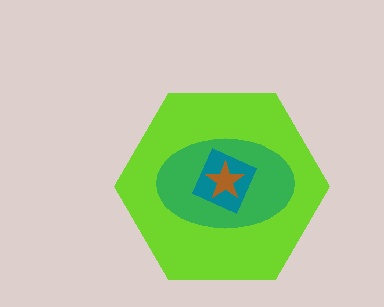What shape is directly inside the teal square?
The brown star.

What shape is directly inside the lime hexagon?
The green ellipse.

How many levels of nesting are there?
4.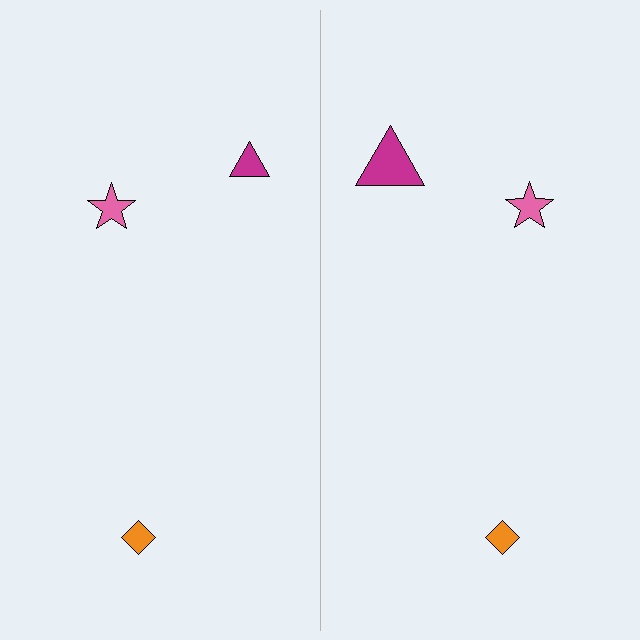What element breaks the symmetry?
The magenta triangle on the right side has a different size than its mirror counterpart.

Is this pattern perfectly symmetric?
No, the pattern is not perfectly symmetric. The magenta triangle on the right side has a different size than its mirror counterpart.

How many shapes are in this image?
There are 6 shapes in this image.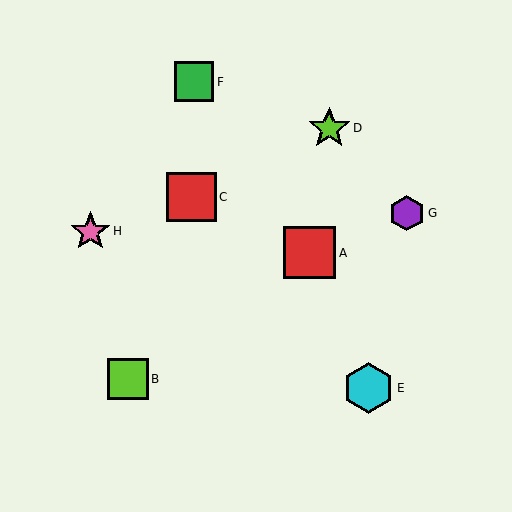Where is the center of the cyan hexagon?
The center of the cyan hexagon is at (368, 388).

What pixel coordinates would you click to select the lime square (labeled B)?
Click at (128, 379) to select the lime square B.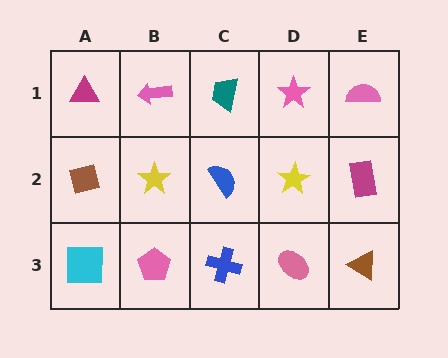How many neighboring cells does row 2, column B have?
4.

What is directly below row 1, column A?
A brown square.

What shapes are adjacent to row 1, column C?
A blue semicircle (row 2, column C), a pink arrow (row 1, column B), a pink star (row 1, column D).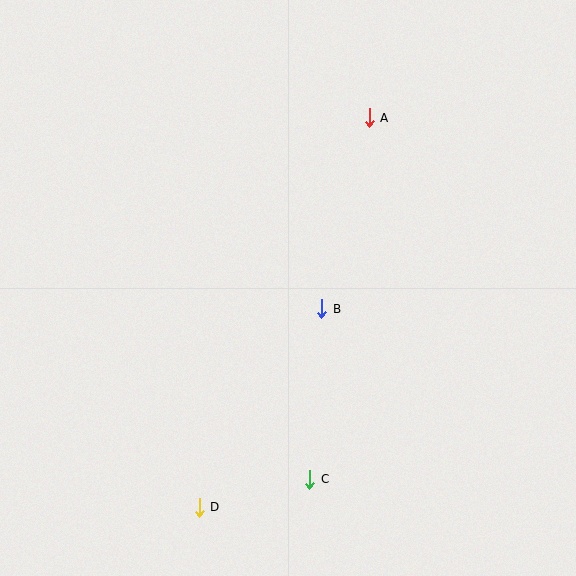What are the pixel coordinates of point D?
Point D is at (199, 507).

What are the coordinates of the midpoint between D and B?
The midpoint between D and B is at (260, 408).